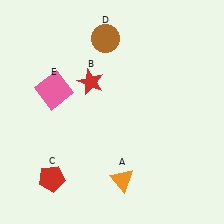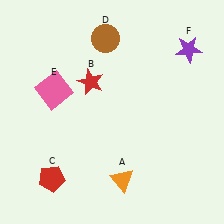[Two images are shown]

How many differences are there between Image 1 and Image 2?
There is 1 difference between the two images.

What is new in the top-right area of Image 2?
A purple star (F) was added in the top-right area of Image 2.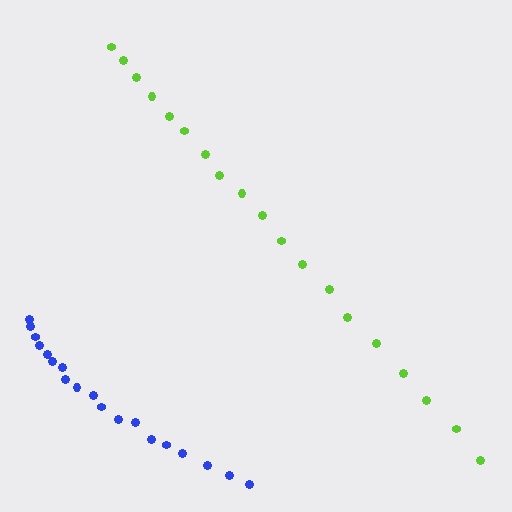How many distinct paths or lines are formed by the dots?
There are 2 distinct paths.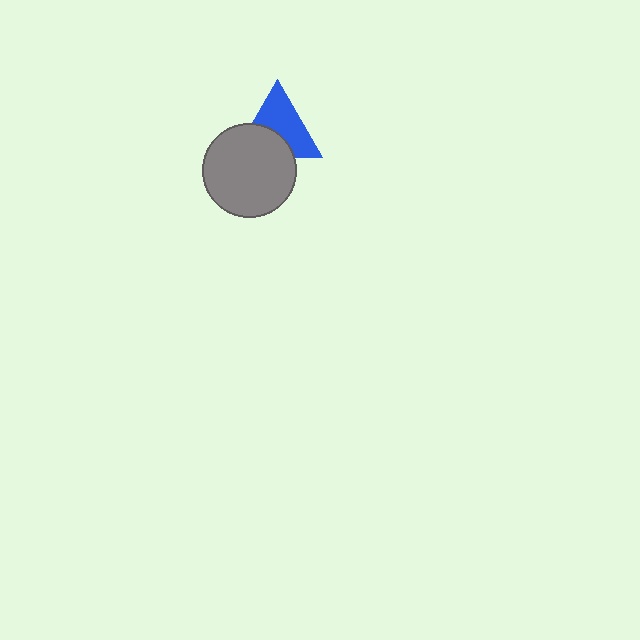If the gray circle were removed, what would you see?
You would see the complete blue triangle.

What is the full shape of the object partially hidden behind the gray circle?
The partially hidden object is a blue triangle.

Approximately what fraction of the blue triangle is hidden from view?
Roughly 39% of the blue triangle is hidden behind the gray circle.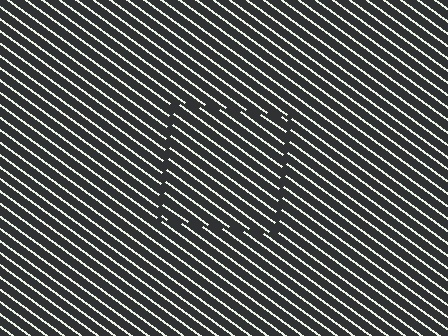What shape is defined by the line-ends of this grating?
An illusory square. The interior of the shape contains the same grating, shifted by half a period — the contour is defined by the phase discontinuity where line-ends from the inner and outer gratings abut.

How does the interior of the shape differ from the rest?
The interior of the shape contains the same grating, shifted by half a period — the contour is defined by the phase discontinuity where line-ends from the inner and outer gratings abut.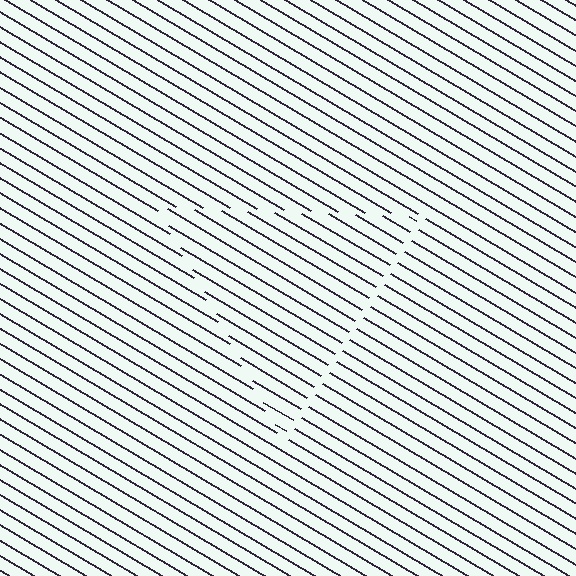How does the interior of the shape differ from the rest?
The interior of the shape contains the same grating, shifted by half a period — the contour is defined by the phase discontinuity where line-ends from the inner and outer gratings abut.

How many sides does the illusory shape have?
3 sides — the line-ends trace a triangle.